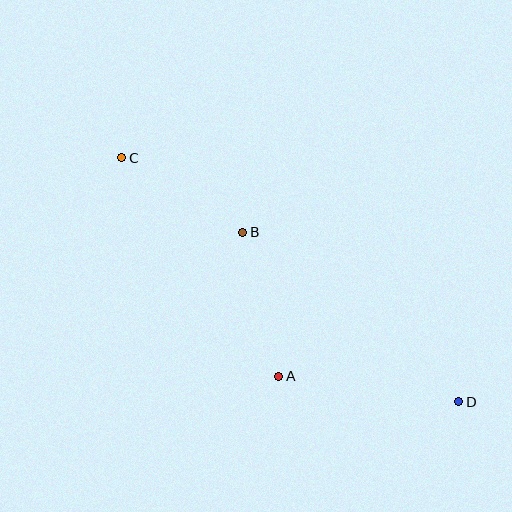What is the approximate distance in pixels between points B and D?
The distance between B and D is approximately 274 pixels.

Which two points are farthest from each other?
Points C and D are farthest from each other.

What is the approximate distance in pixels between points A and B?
The distance between A and B is approximately 149 pixels.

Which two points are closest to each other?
Points B and C are closest to each other.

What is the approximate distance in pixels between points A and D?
The distance between A and D is approximately 181 pixels.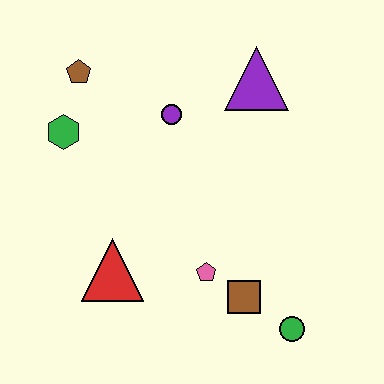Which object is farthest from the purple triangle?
The green circle is farthest from the purple triangle.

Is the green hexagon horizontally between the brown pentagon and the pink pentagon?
No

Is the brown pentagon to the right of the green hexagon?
Yes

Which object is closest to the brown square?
The pink pentagon is closest to the brown square.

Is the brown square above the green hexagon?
No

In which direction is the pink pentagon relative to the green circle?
The pink pentagon is to the left of the green circle.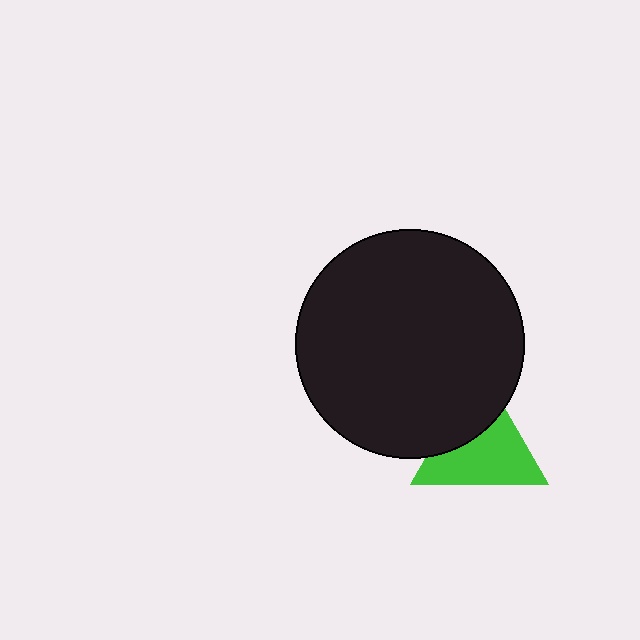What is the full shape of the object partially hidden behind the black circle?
The partially hidden object is a green triangle.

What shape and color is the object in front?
The object in front is a black circle.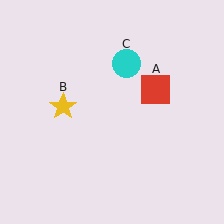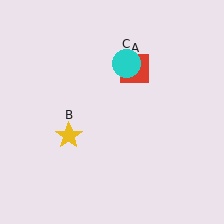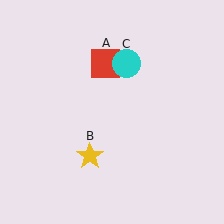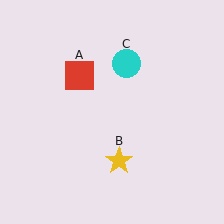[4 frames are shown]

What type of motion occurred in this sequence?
The red square (object A), yellow star (object B) rotated counterclockwise around the center of the scene.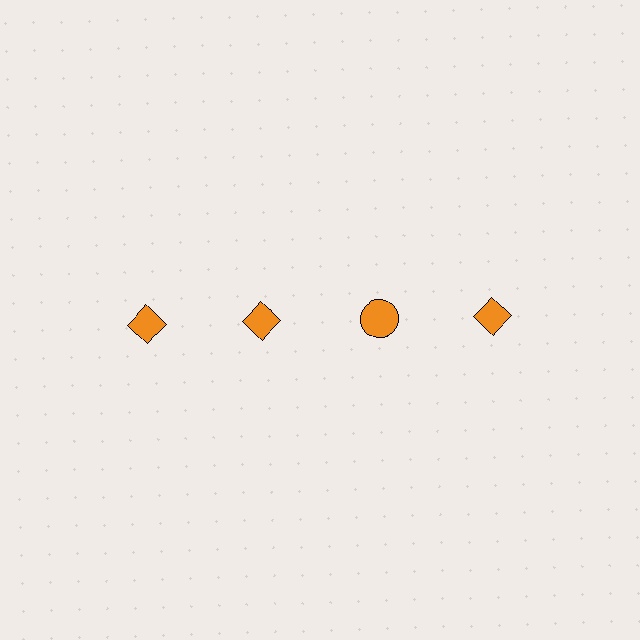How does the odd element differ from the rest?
It has a different shape: circle instead of diamond.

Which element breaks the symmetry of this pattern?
The orange circle in the top row, center column breaks the symmetry. All other shapes are orange diamonds.